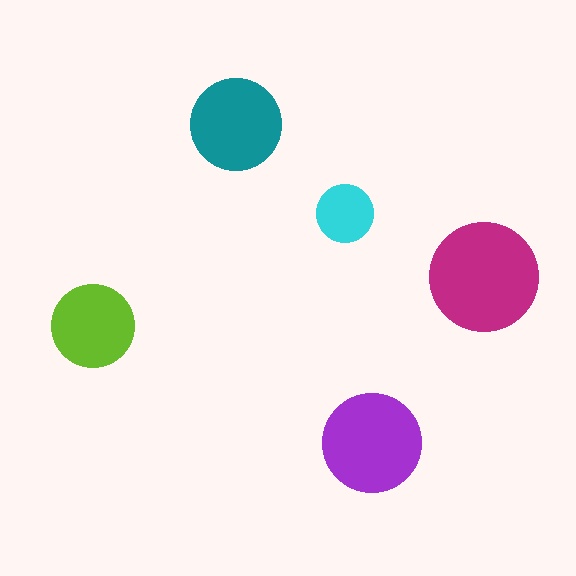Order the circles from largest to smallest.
the magenta one, the purple one, the teal one, the lime one, the cyan one.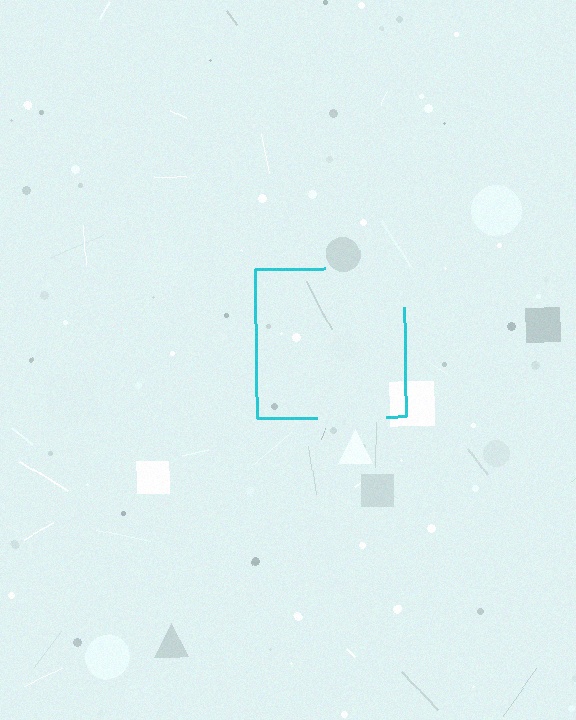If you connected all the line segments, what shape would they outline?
They would outline a square.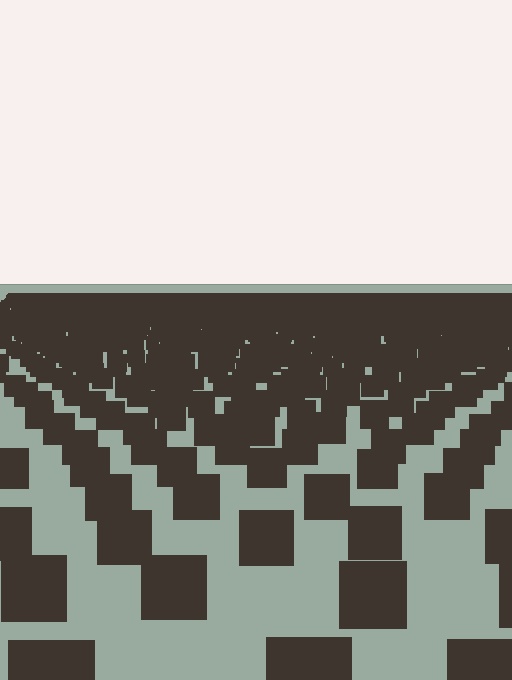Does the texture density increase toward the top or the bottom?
Density increases toward the top.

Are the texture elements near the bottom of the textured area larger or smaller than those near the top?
Larger. Near the bottom, elements are closer to the viewer and appear at a bigger on-screen size.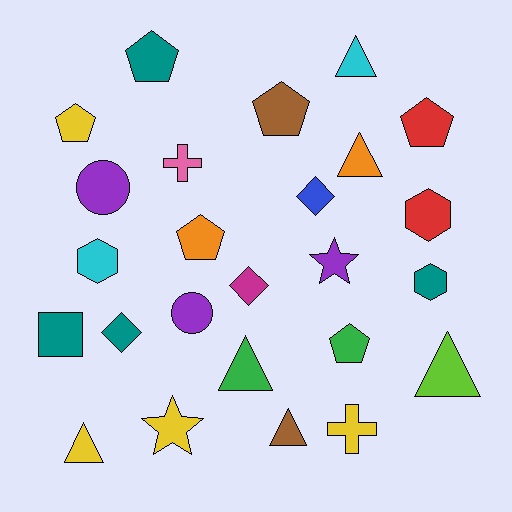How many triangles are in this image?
There are 6 triangles.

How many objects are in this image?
There are 25 objects.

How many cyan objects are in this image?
There are 2 cyan objects.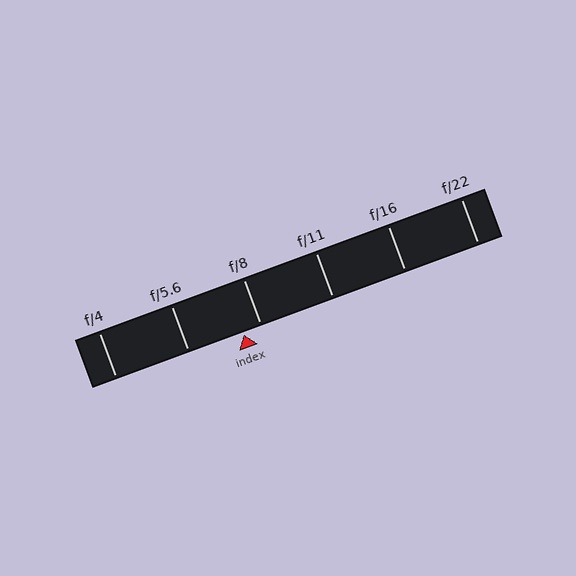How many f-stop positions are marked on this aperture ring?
There are 6 f-stop positions marked.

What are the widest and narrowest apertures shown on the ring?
The widest aperture shown is f/4 and the narrowest is f/22.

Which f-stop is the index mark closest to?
The index mark is closest to f/8.